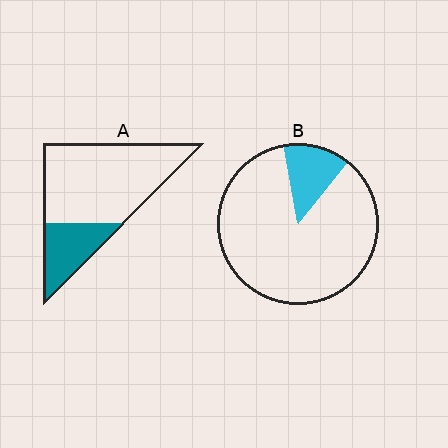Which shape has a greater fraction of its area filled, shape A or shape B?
Shape A.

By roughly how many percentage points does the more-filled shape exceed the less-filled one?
By roughly 10 percentage points (A over B).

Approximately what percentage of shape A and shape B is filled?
A is approximately 25% and B is approximately 15%.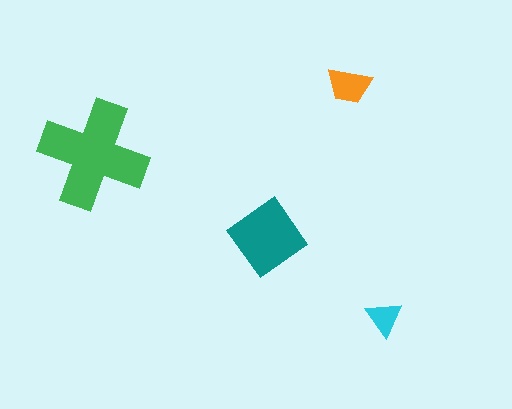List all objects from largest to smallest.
The green cross, the teal diamond, the orange trapezoid, the cyan triangle.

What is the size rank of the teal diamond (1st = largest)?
2nd.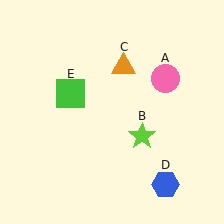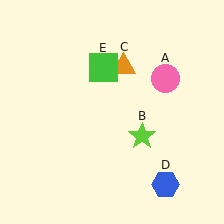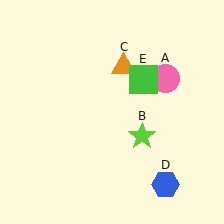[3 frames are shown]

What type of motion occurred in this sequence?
The green square (object E) rotated clockwise around the center of the scene.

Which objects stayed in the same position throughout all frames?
Pink circle (object A) and lime star (object B) and orange triangle (object C) and blue hexagon (object D) remained stationary.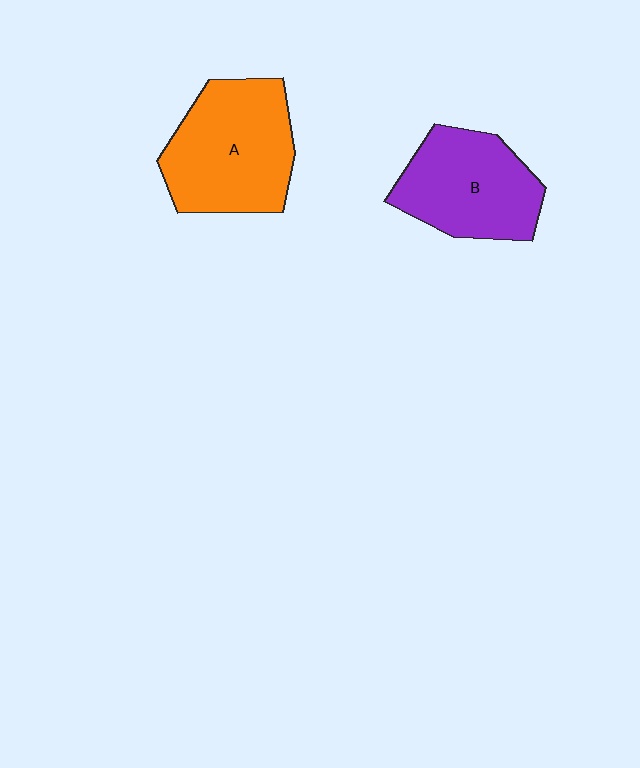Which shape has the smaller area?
Shape B (purple).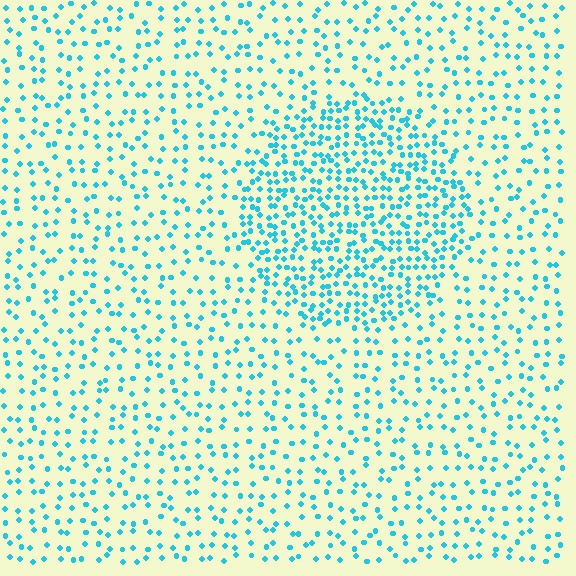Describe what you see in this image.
The image contains small cyan elements arranged at two different densities. A circle-shaped region is visible where the elements are more densely packed than the surrounding area.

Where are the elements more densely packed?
The elements are more densely packed inside the circle boundary.